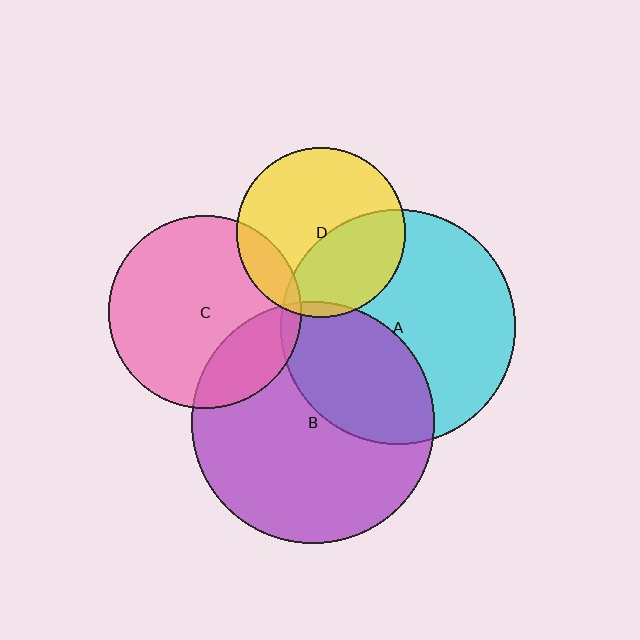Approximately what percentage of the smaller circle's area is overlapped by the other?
Approximately 40%.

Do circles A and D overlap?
Yes.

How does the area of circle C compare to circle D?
Approximately 1.3 times.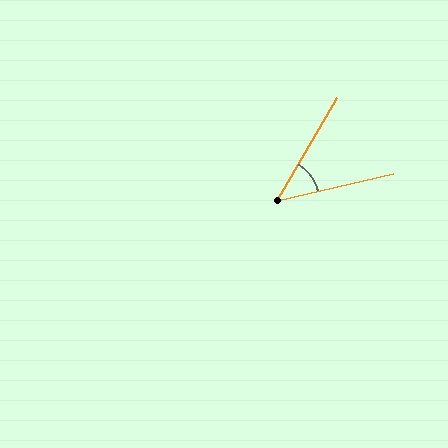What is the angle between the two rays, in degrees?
Approximately 47 degrees.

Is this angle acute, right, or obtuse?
It is acute.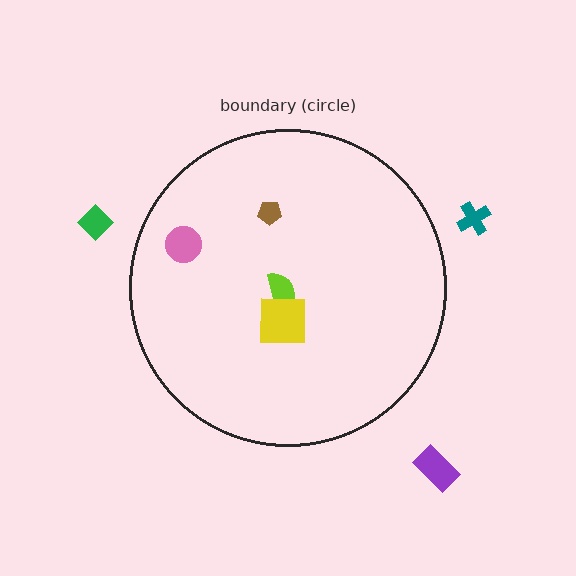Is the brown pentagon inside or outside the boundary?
Inside.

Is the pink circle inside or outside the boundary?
Inside.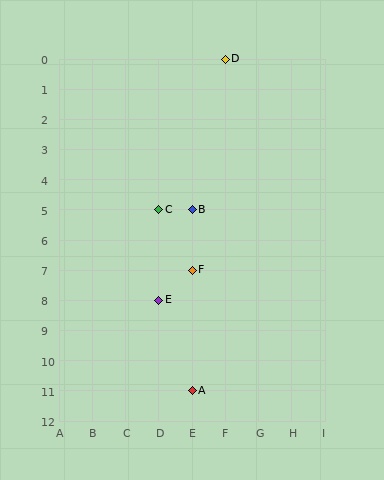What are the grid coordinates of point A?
Point A is at grid coordinates (E, 11).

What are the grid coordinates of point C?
Point C is at grid coordinates (D, 5).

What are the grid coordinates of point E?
Point E is at grid coordinates (D, 8).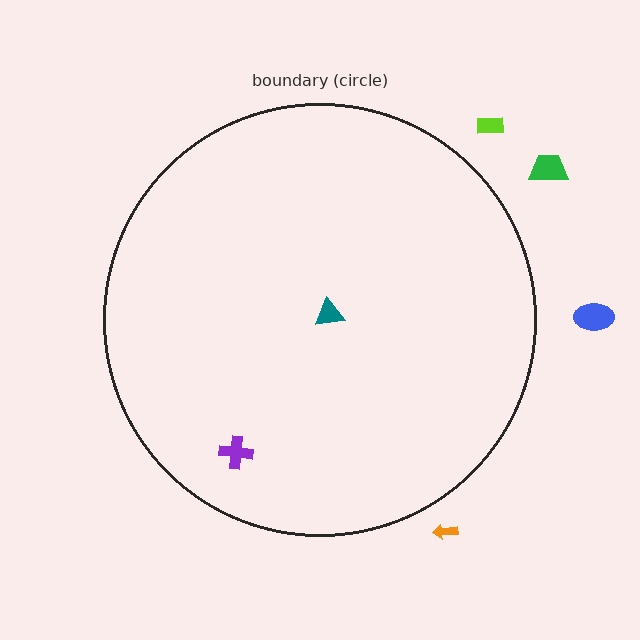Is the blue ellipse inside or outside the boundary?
Outside.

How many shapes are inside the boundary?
2 inside, 4 outside.